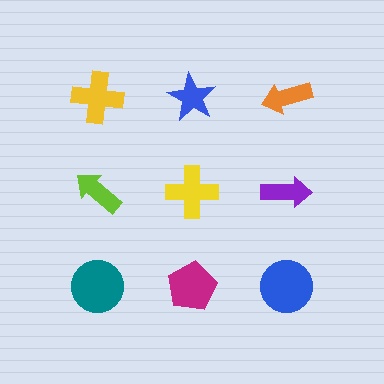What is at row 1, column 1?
A yellow cross.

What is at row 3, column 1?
A teal circle.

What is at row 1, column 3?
An orange arrow.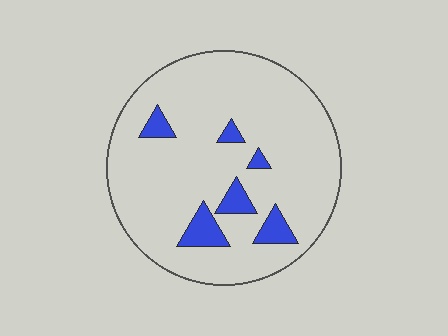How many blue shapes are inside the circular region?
6.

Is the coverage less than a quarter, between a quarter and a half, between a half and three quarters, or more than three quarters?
Less than a quarter.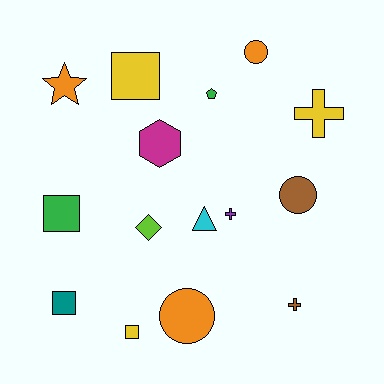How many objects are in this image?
There are 15 objects.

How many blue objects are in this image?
There are no blue objects.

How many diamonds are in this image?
There is 1 diamond.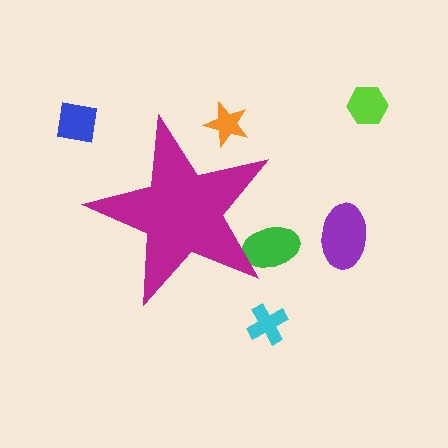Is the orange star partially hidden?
Yes, the orange star is partially hidden behind the magenta star.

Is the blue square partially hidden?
No, the blue square is fully visible.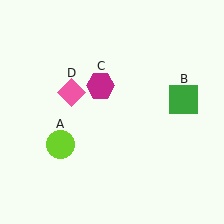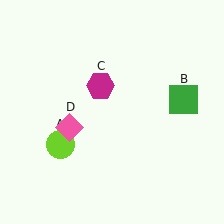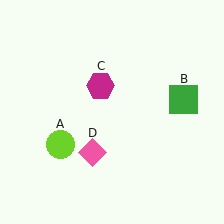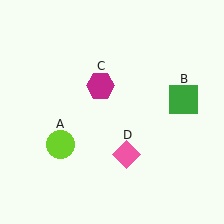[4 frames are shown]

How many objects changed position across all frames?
1 object changed position: pink diamond (object D).